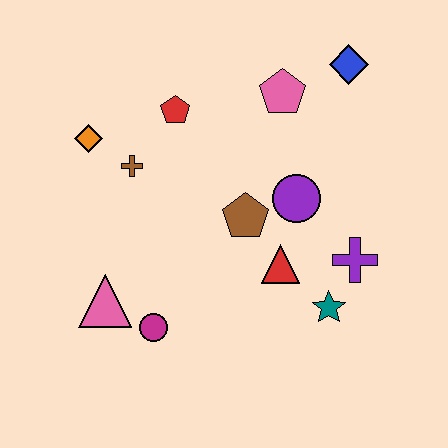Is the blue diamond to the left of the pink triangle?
No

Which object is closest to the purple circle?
The brown pentagon is closest to the purple circle.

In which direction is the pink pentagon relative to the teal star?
The pink pentagon is above the teal star.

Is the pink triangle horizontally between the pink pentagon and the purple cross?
No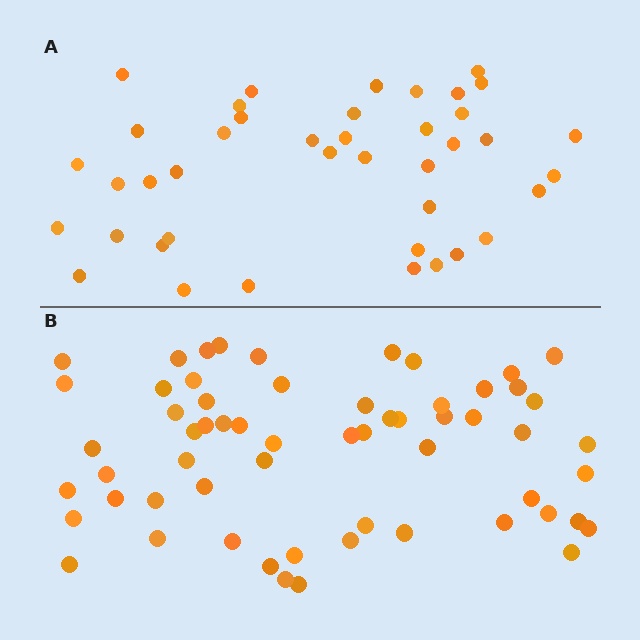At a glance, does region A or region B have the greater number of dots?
Region B (the bottom region) has more dots.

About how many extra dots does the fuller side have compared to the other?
Region B has approximately 20 more dots than region A.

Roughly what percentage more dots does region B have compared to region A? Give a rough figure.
About 45% more.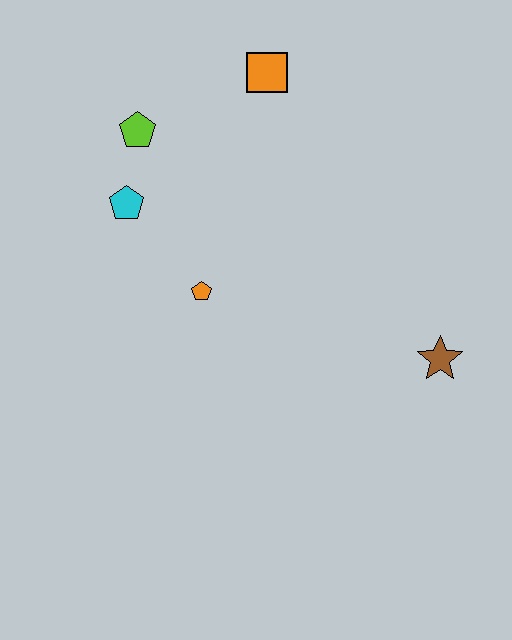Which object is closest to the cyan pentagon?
The lime pentagon is closest to the cyan pentagon.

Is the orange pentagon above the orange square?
No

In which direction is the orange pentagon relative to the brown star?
The orange pentagon is to the left of the brown star.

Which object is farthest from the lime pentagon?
The brown star is farthest from the lime pentagon.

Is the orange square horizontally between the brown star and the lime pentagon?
Yes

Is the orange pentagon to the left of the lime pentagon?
No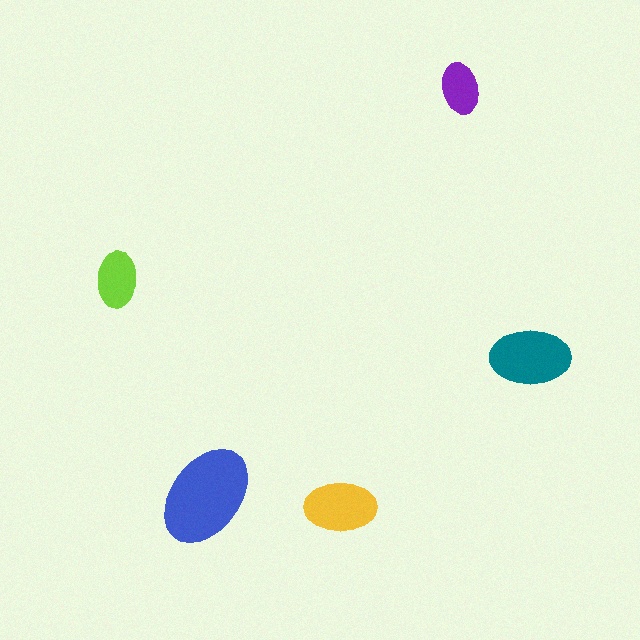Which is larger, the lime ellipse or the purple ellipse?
The lime one.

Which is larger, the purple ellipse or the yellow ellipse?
The yellow one.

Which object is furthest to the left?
The lime ellipse is leftmost.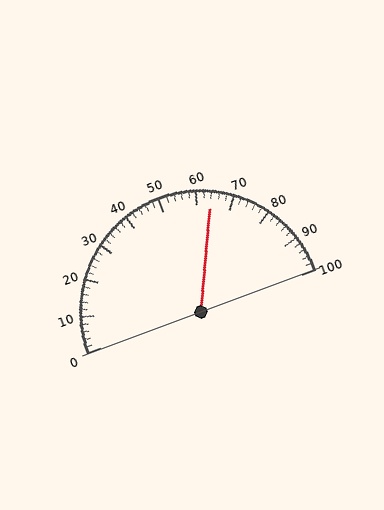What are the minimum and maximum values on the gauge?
The gauge ranges from 0 to 100.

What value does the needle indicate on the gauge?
The needle indicates approximately 64.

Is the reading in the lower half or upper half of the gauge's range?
The reading is in the upper half of the range (0 to 100).